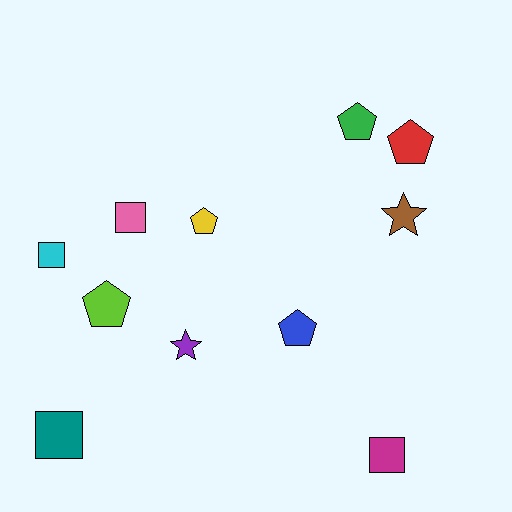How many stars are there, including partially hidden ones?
There are 2 stars.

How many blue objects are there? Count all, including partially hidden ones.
There is 1 blue object.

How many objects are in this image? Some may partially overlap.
There are 11 objects.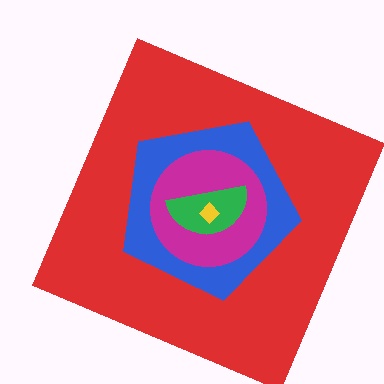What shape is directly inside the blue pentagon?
The magenta circle.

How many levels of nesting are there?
5.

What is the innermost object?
The yellow diamond.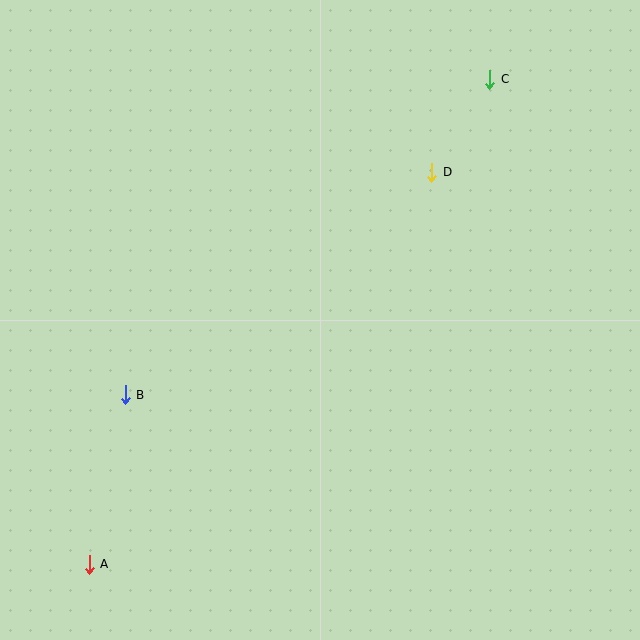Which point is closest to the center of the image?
Point D at (432, 172) is closest to the center.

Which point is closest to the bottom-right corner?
Point D is closest to the bottom-right corner.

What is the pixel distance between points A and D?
The distance between A and D is 521 pixels.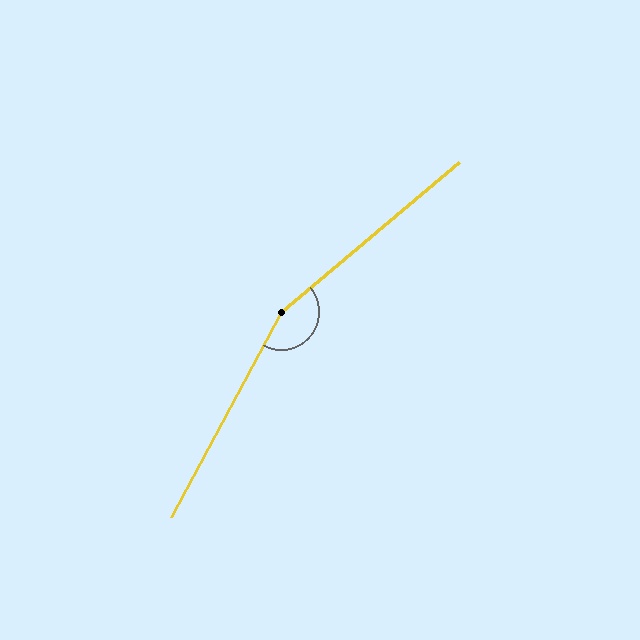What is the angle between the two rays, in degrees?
Approximately 158 degrees.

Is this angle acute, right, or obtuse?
It is obtuse.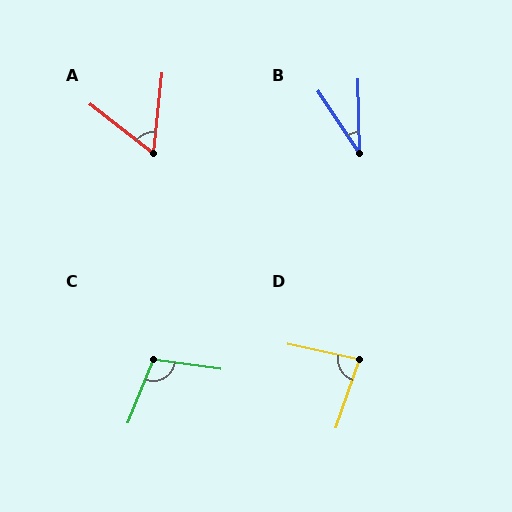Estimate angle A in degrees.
Approximately 58 degrees.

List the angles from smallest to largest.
B (33°), A (58°), D (83°), C (104°).